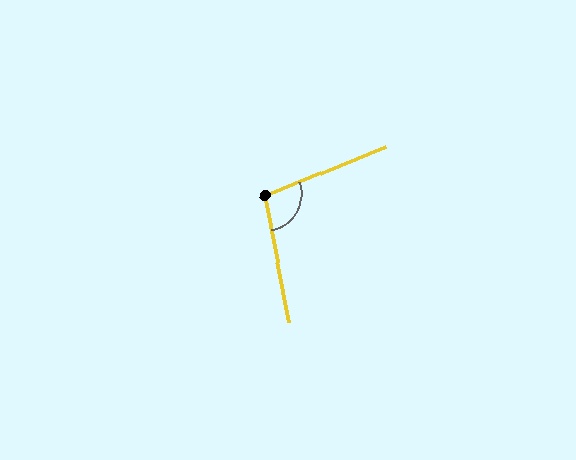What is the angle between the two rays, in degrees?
Approximately 101 degrees.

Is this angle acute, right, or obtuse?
It is obtuse.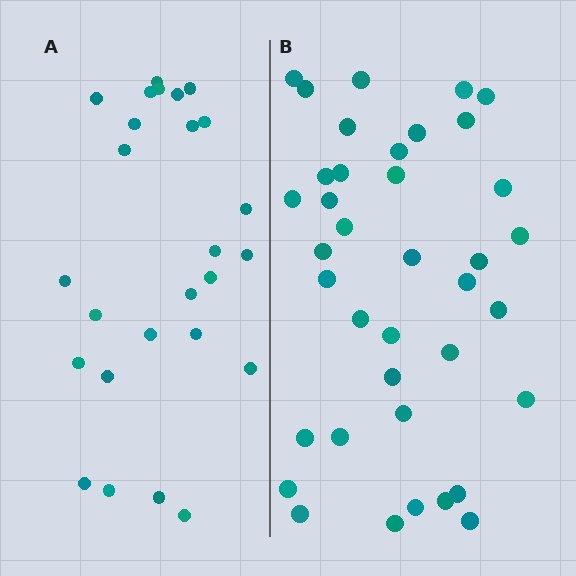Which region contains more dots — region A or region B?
Region B (the right region) has more dots.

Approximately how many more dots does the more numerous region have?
Region B has roughly 12 or so more dots than region A.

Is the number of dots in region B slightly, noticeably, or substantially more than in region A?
Region B has substantially more. The ratio is roughly 1.5 to 1.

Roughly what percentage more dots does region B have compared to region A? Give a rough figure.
About 45% more.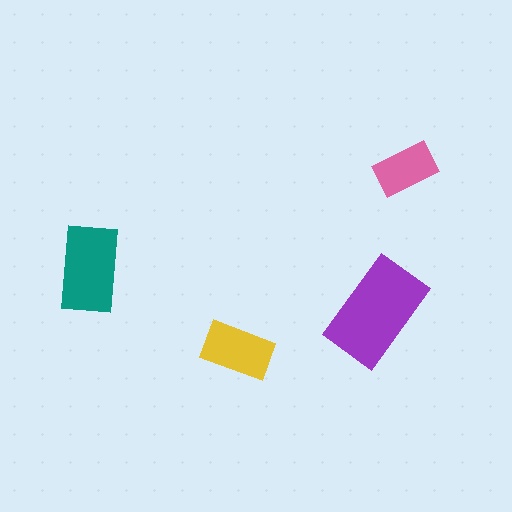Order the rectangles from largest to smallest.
the purple one, the teal one, the yellow one, the pink one.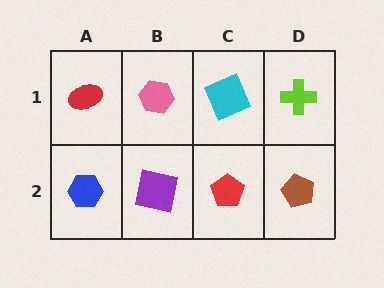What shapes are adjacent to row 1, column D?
A brown pentagon (row 2, column D), a cyan square (row 1, column C).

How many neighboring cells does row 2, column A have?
2.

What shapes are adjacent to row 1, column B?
A purple square (row 2, column B), a red ellipse (row 1, column A), a cyan square (row 1, column C).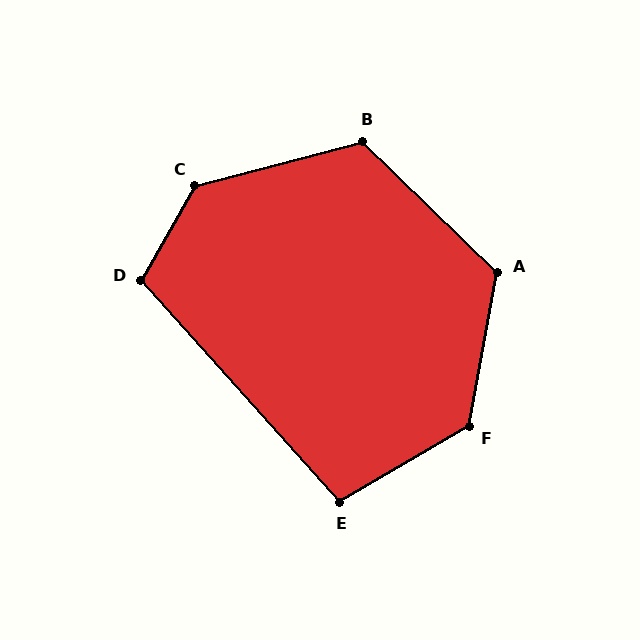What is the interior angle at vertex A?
Approximately 124 degrees (obtuse).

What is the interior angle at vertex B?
Approximately 121 degrees (obtuse).